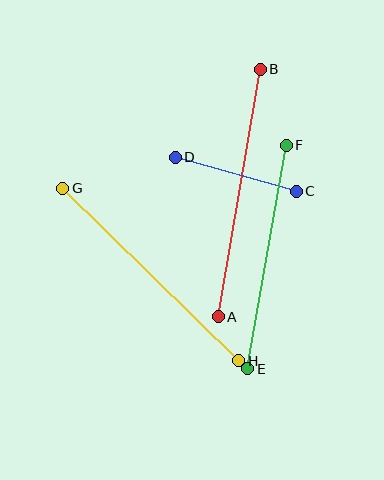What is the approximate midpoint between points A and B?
The midpoint is at approximately (239, 193) pixels.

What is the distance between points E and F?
The distance is approximately 227 pixels.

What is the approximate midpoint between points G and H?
The midpoint is at approximately (151, 275) pixels.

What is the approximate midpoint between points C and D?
The midpoint is at approximately (236, 174) pixels.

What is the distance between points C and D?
The distance is approximately 126 pixels.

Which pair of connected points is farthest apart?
Points A and B are farthest apart.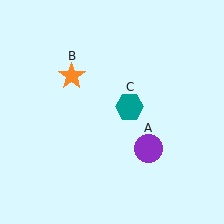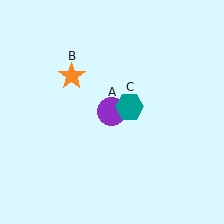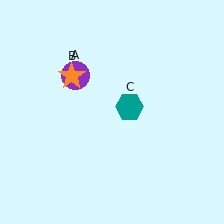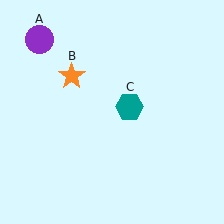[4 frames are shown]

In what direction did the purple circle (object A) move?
The purple circle (object A) moved up and to the left.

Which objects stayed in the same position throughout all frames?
Orange star (object B) and teal hexagon (object C) remained stationary.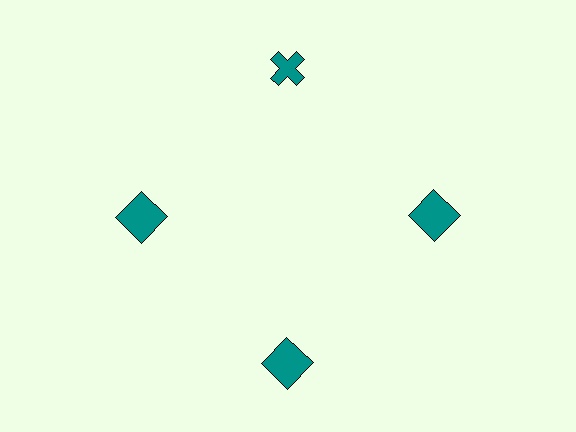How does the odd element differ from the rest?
It has a different shape: cross instead of square.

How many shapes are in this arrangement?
There are 4 shapes arranged in a ring pattern.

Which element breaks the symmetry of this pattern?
The teal cross at roughly the 12 o'clock position breaks the symmetry. All other shapes are teal squares.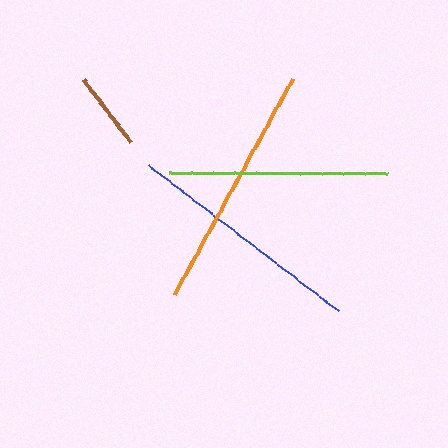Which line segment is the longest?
The orange line is the longest at approximately 246 pixels.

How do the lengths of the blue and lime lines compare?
The blue and lime lines are approximately the same length.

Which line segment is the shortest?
The brown line is the shortest at approximately 78 pixels.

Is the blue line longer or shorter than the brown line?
The blue line is longer than the brown line.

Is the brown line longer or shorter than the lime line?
The lime line is longer than the brown line.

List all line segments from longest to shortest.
From longest to shortest: orange, blue, lime, brown.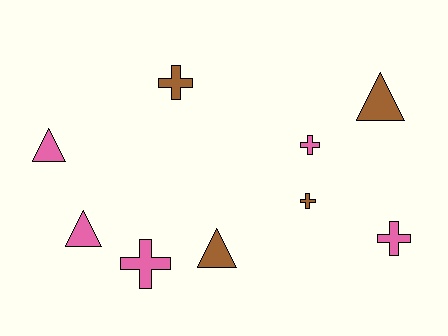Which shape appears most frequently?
Cross, with 5 objects.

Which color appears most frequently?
Pink, with 5 objects.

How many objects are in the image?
There are 9 objects.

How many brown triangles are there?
There are 2 brown triangles.